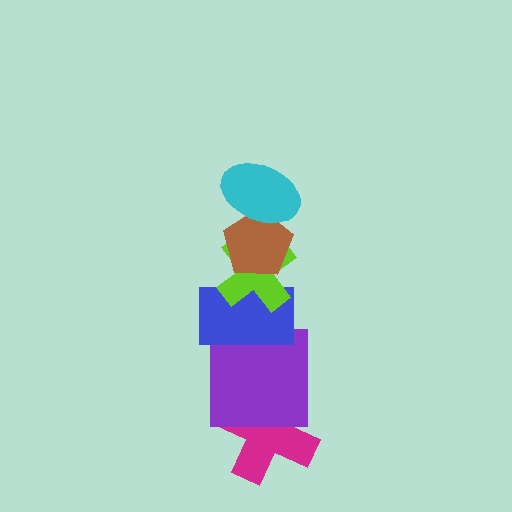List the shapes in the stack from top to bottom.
From top to bottom: the cyan ellipse, the brown pentagon, the lime cross, the blue rectangle, the purple square, the magenta cross.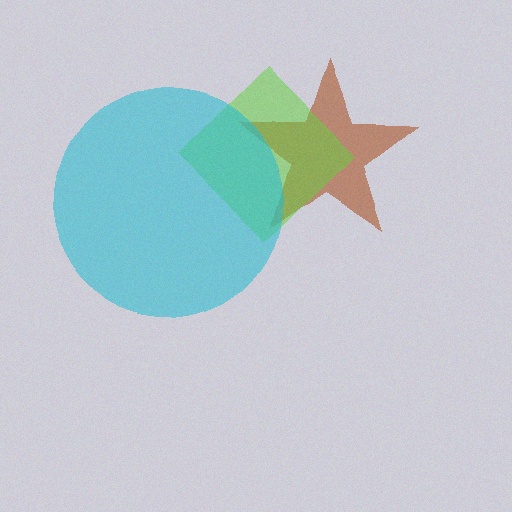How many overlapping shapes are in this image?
There are 3 overlapping shapes in the image.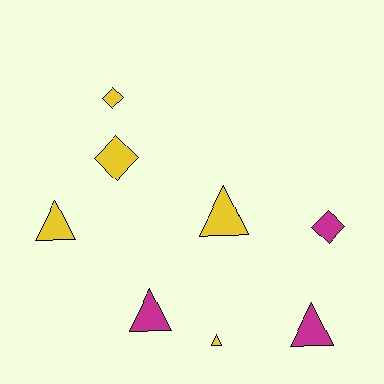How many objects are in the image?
There are 8 objects.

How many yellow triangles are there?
There are 3 yellow triangles.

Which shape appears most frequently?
Triangle, with 5 objects.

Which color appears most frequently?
Yellow, with 5 objects.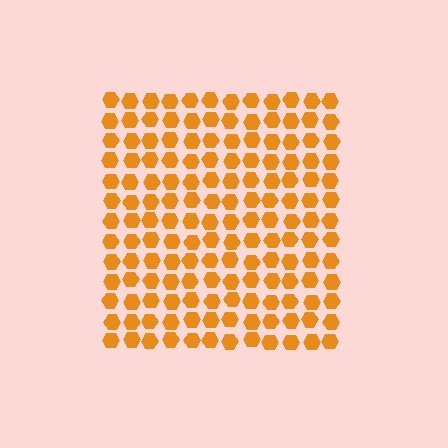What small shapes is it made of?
It is made of small hexagons.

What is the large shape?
The large shape is a square.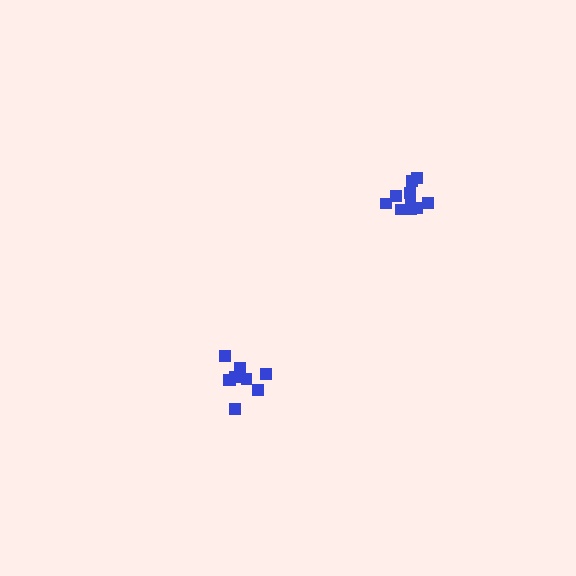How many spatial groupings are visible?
There are 2 spatial groupings.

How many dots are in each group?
Group 1: 9 dots, Group 2: 10 dots (19 total).